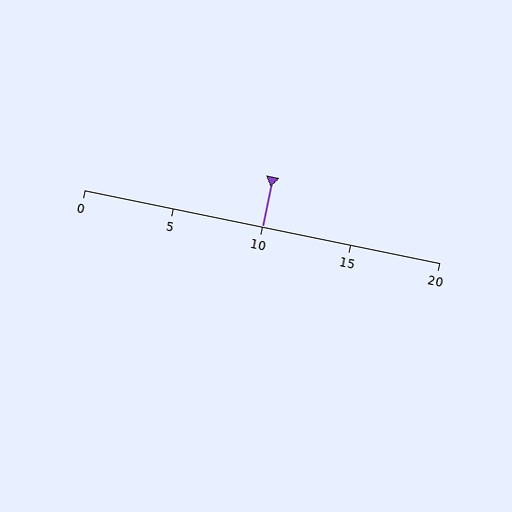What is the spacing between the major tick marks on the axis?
The major ticks are spaced 5 apart.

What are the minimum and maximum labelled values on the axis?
The axis runs from 0 to 20.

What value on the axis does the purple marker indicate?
The marker indicates approximately 10.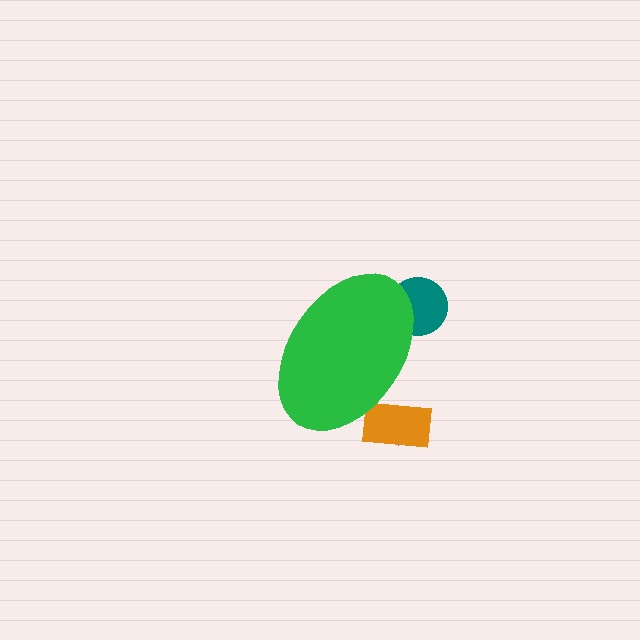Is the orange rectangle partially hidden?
Yes, the orange rectangle is partially hidden behind the green ellipse.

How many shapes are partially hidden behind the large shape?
4 shapes are partially hidden.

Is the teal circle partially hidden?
Yes, the teal circle is partially hidden behind the green ellipse.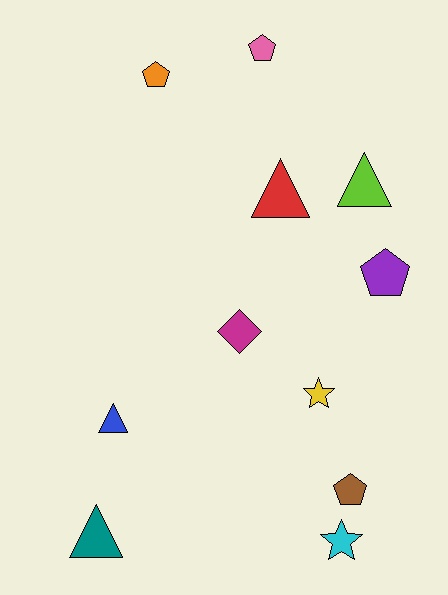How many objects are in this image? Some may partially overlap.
There are 11 objects.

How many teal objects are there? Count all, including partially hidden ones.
There is 1 teal object.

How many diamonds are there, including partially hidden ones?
There is 1 diamond.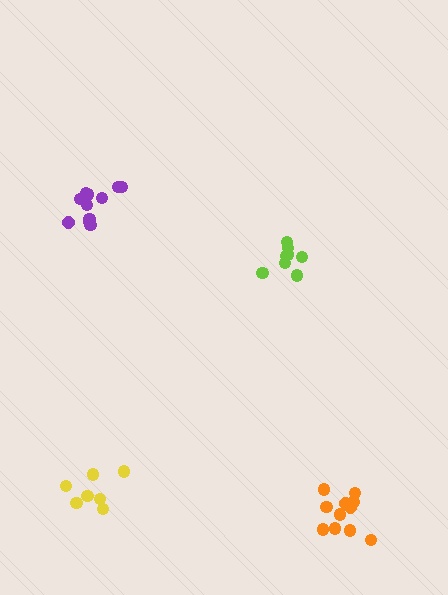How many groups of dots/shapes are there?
There are 4 groups.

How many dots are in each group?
Group 1: 11 dots, Group 2: 8 dots, Group 3: 7 dots, Group 4: 11 dots (37 total).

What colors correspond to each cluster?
The clusters are colored: orange, lime, yellow, purple.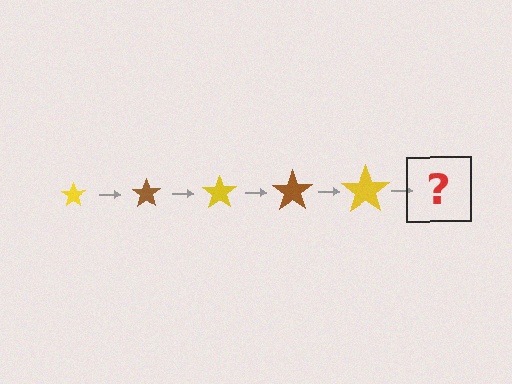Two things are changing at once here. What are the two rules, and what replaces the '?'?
The two rules are that the star grows larger each step and the color cycles through yellow and brown. The '?' should be a brown star, larger than the previous one.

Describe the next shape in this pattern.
It should be a brown star, larger than the previous one.